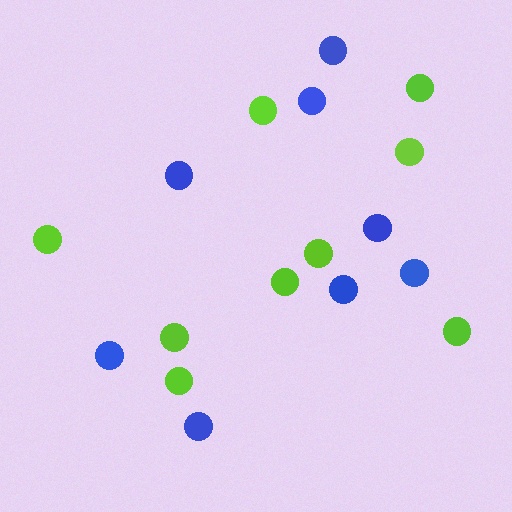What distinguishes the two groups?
There are 2 groups: one group of lime circles (9) and one group of blue circles (8).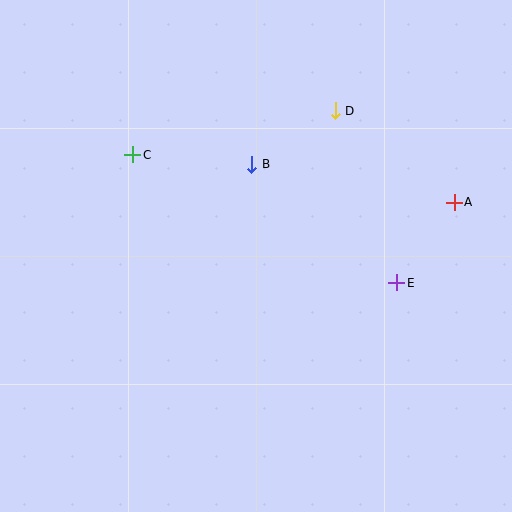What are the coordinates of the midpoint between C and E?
The midpoint between C and E is at (265, 219).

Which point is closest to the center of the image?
Point B at (252, 164) is closest to the center.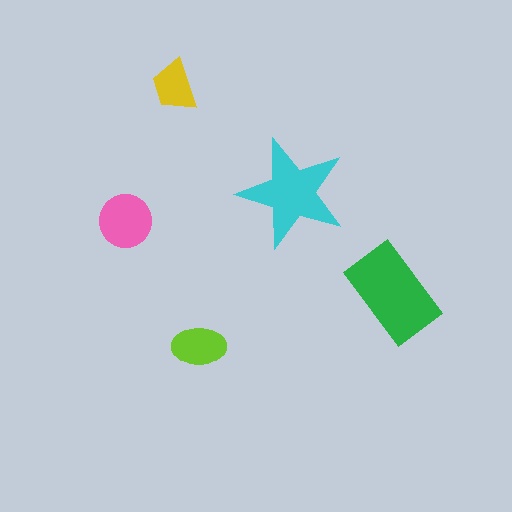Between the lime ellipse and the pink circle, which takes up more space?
The pink circle.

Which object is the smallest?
The yellow trapezoid.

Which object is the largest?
The green rectangle.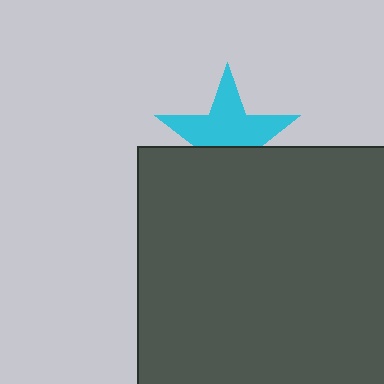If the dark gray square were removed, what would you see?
You would see the complete cyan star.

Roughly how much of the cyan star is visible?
About half of it is visible (roughly 60%).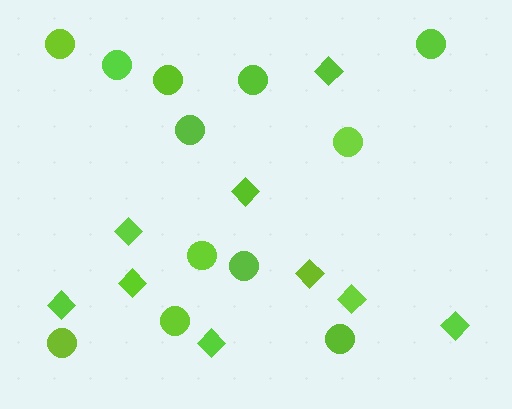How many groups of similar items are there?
There are 2 groups: one group of diamonds (9) and one group of circles (12).